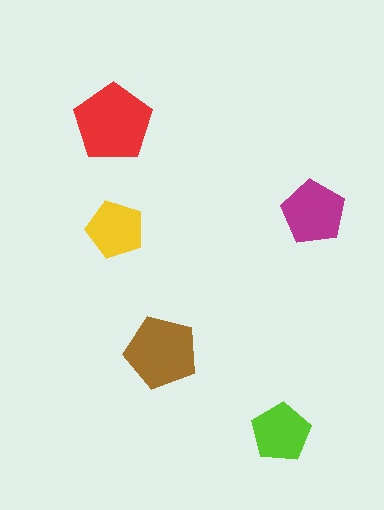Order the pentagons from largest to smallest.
the red one, the brown one, the magenta one, the lime one, the yellow one.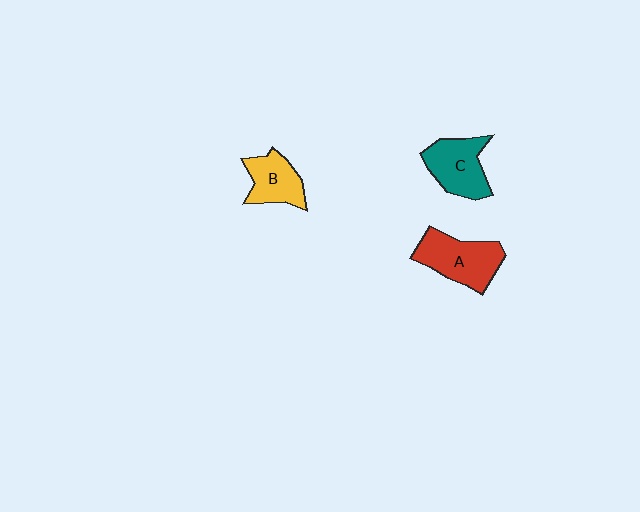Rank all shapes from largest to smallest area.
From largest to smallest: A (red), C (teal), B (yellow).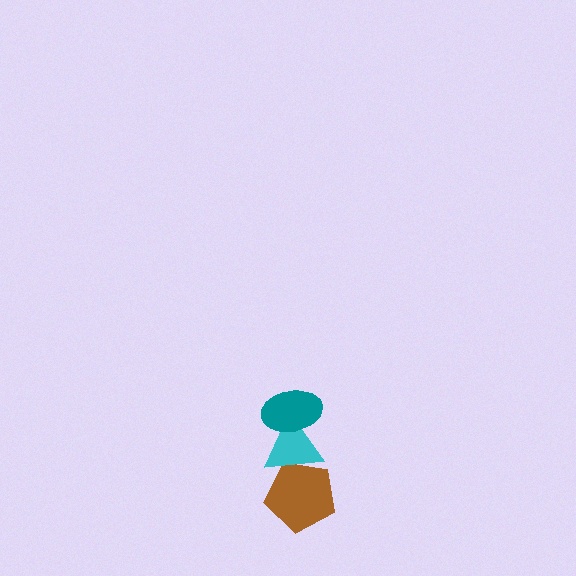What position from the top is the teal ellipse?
The teal ellipse is 1st from the top.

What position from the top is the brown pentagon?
The brown pentagon is 3rd from the top.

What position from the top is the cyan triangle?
The cyan triangle is 2nd from the top.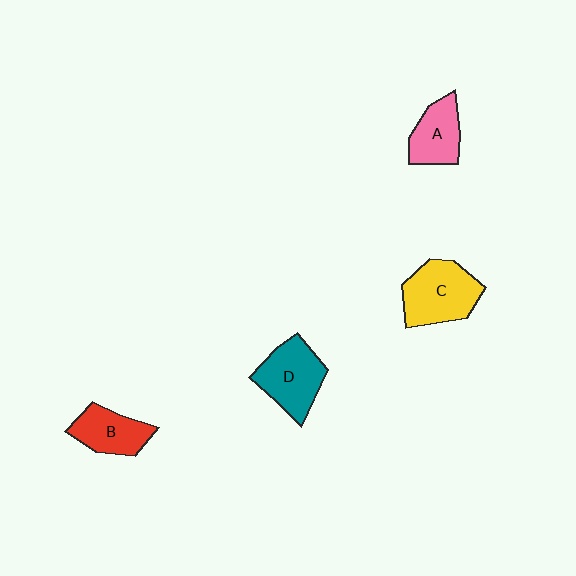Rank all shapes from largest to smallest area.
From largest to smallest: C (yellow), D (teal), B (red), A (pink).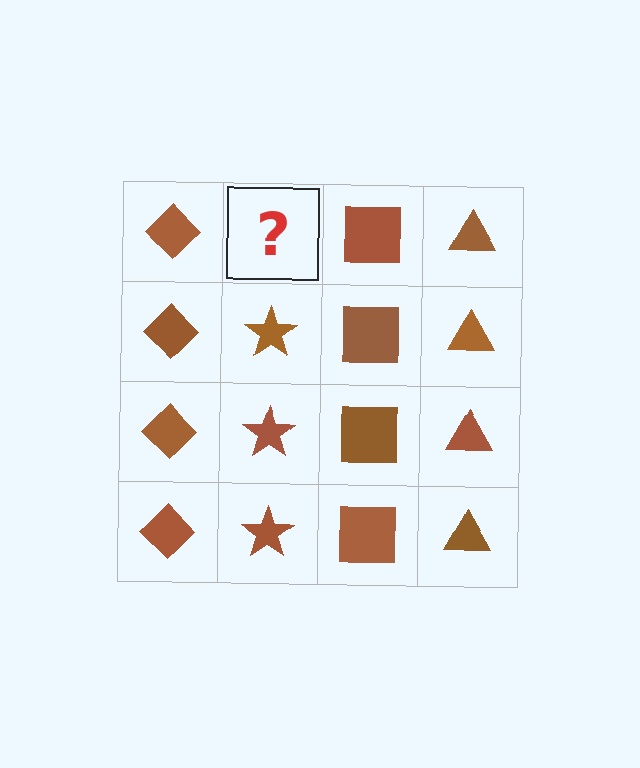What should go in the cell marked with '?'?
The missing cell should contain a brown star.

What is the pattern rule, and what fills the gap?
The rule is that each column has a consistent shape. The gap should be filled with a brown star.